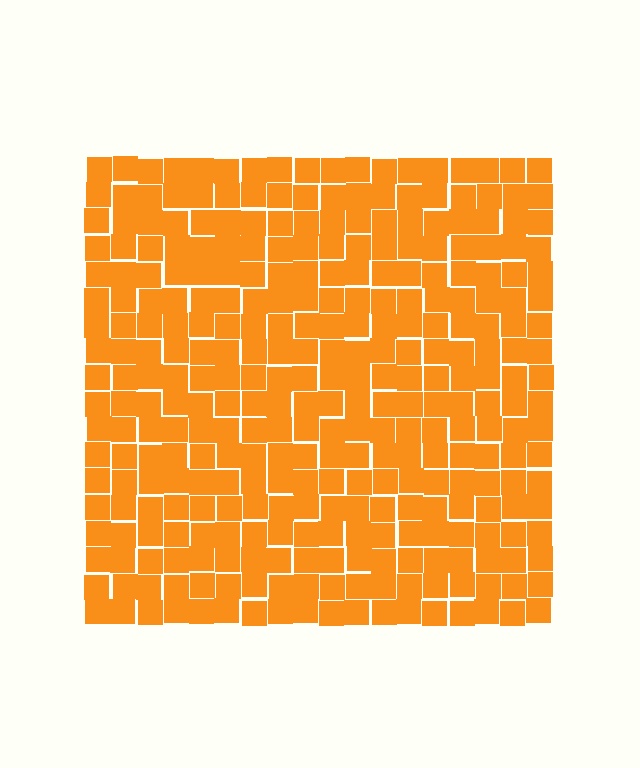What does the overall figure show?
The overall figure shows a square.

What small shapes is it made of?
It is made of small squares.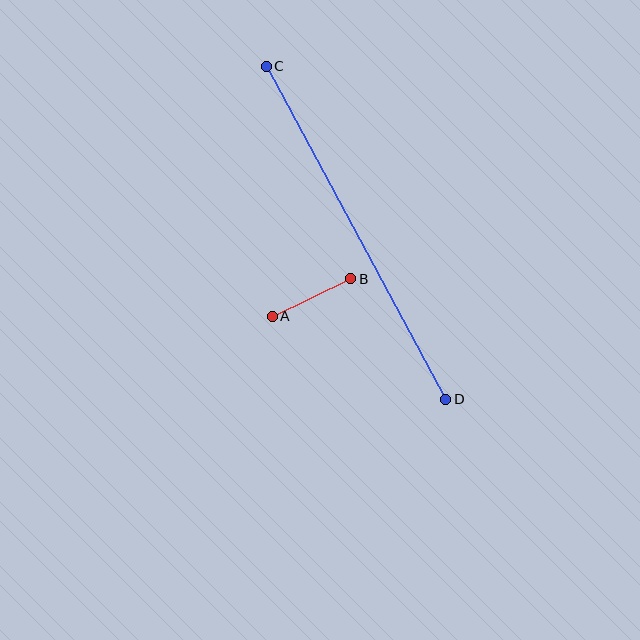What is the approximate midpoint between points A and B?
The midpoint is at approximately (311, 297) pixels.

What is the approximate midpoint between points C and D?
The midpoint is at approximately (356, 233) pixels.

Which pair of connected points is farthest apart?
Points C and D are farthest apart.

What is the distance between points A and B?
The distance is approximately 87 pixels.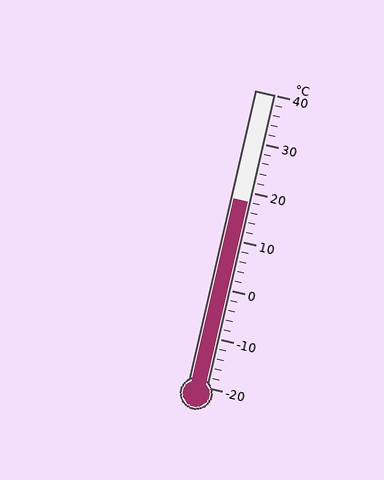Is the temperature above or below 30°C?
The temperature is below 30°C.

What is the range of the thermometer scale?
The thermometer scale ranges from -20°C to 40°C.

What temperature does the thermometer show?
The thermometer shows approximately 18°C.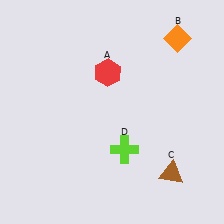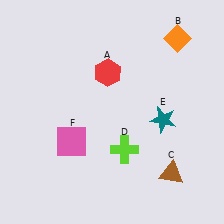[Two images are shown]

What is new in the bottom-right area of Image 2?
A teal star (E) was added in the bottom-right area of Image 2.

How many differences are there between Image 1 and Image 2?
There are 2 differences between the two images.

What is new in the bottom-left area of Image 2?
A pink square (F) was added in the bottom-left area of Image 2.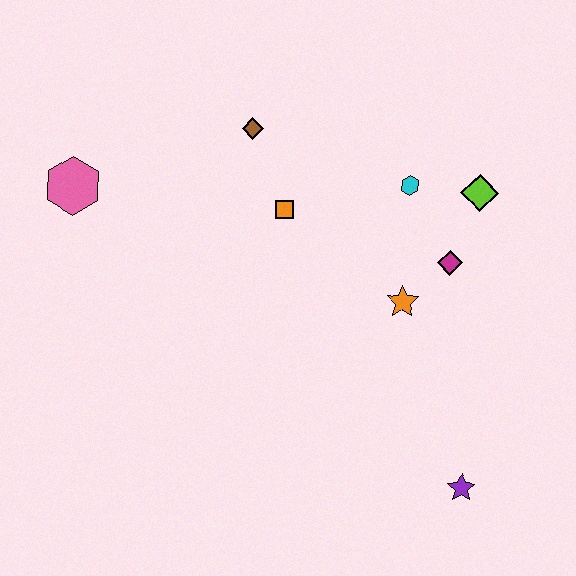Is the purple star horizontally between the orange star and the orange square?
No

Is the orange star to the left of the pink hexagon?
No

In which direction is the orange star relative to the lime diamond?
The orange star is below the lime diamond.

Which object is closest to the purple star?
The orange star is closest to the purple star.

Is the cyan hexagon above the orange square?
Yes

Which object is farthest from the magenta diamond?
The pink hexagon is farthest from the magenta diamond.